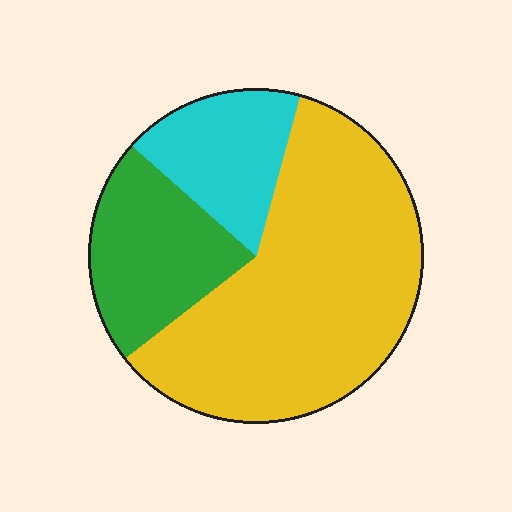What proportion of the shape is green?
Green takes up between a sixth and a third of the shape.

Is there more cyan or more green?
Green.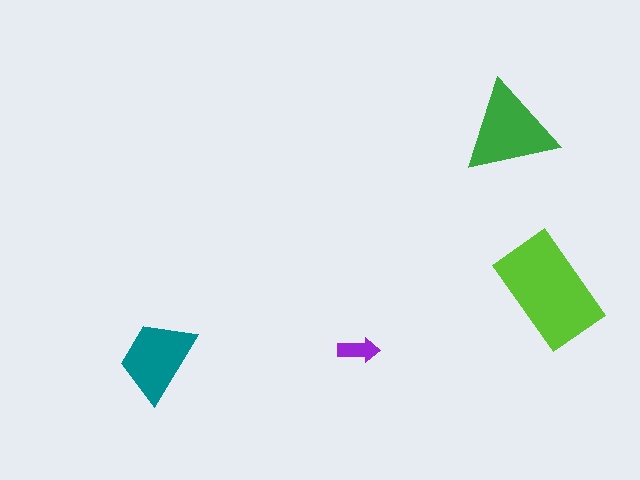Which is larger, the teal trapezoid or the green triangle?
The green triangle.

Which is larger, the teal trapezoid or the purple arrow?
The teal trapezoid.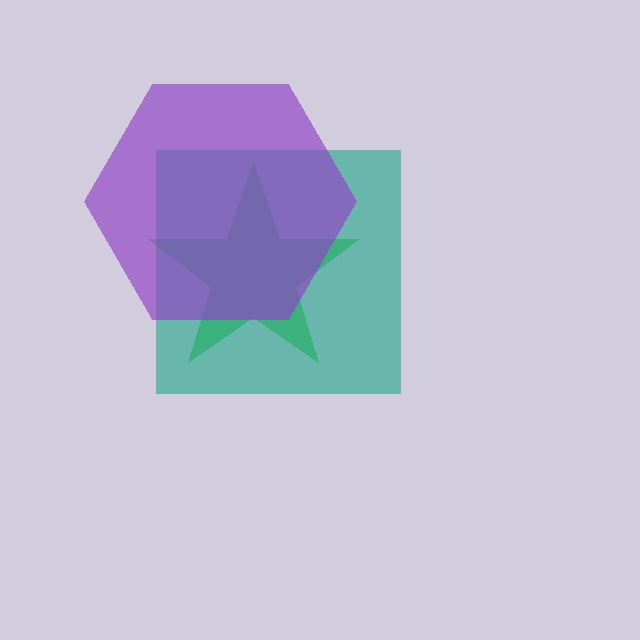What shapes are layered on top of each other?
The layered shapes are: a green star, a teal square, a purple hexagon.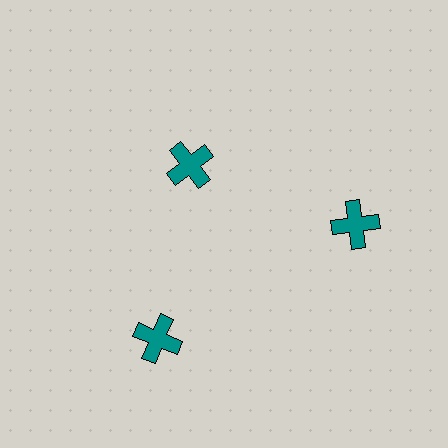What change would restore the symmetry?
The symmetry would be restored by moving it outward, back onto the ring so that all 3 crosses sit at equal angles and equal distance from the center.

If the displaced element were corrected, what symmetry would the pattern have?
It would have 3-fold rotational symmetry — the pattern would map onto itself every 120 degrees.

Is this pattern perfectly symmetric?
No. The 3 teal crosses are arranged in a ring, but one element near the 11 o'clock position is pulled inward toward the center, breaking the 3-fold rotational symmetry.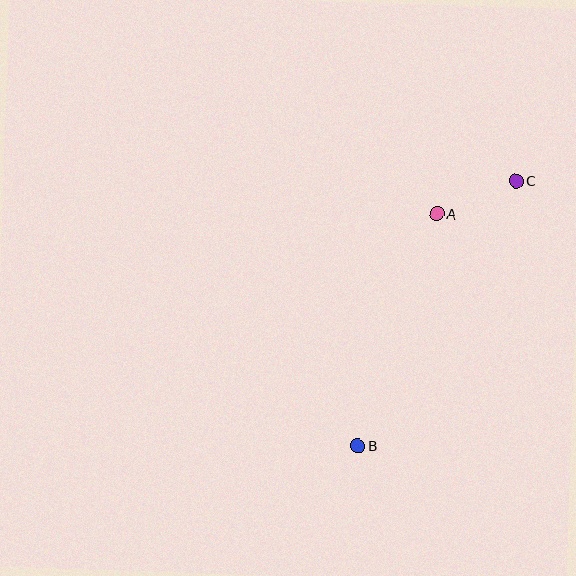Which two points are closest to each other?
Points A and C are closest to each other.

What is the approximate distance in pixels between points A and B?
The distance between A and B is approximately 245 pixels.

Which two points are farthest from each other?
Points B and C are farthest from each other.